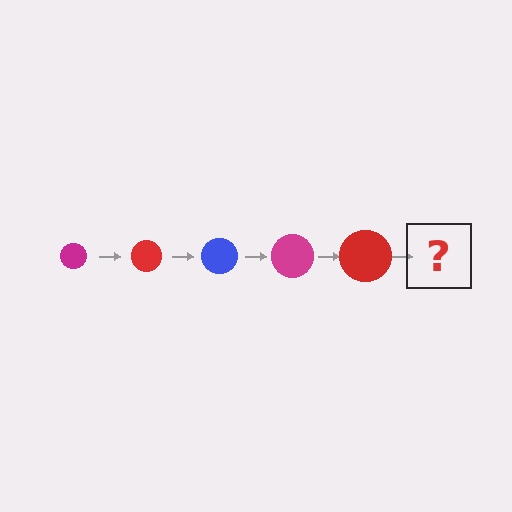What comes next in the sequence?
The next element should be a blue circle, larger than the previous one.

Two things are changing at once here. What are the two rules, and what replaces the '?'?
The two rules are that the circle grows larger each step and the color cycles through magenta, red, and blue. The '?' should be a blue circle, larger than the previous one.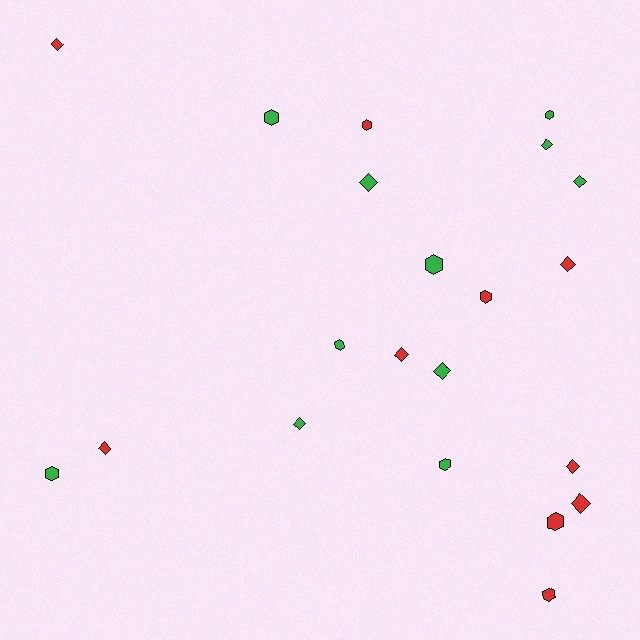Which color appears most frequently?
Green, with 11 objects.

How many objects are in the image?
There are 21 objects.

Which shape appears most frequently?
Diamond, with 11 objects.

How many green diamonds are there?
There are 5 green diamonds.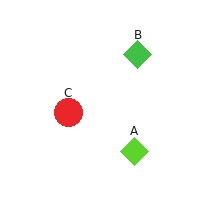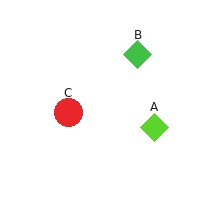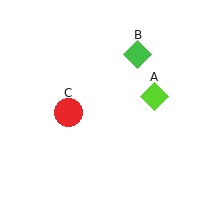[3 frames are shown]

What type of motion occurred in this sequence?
The lime diamond (object A) rotated counterclockwise around the center of the scene.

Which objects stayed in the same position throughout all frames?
Green diamond (object B) and red circle (object C) remained stationary.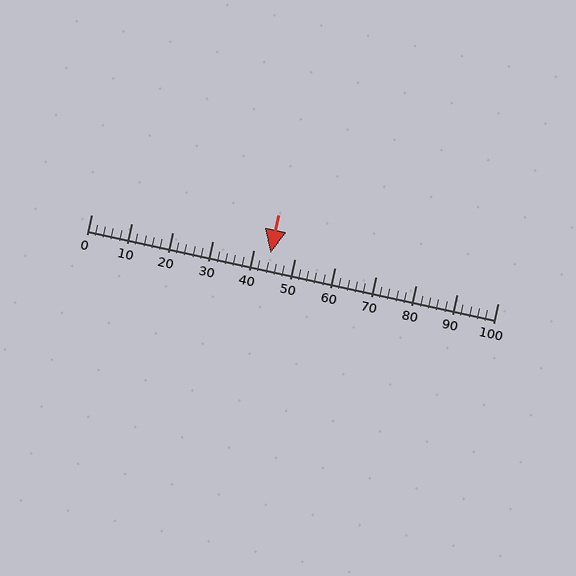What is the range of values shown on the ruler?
The ruler shows values from 0 to 100.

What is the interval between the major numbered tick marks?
The major tick marks are spaced 10 units apart.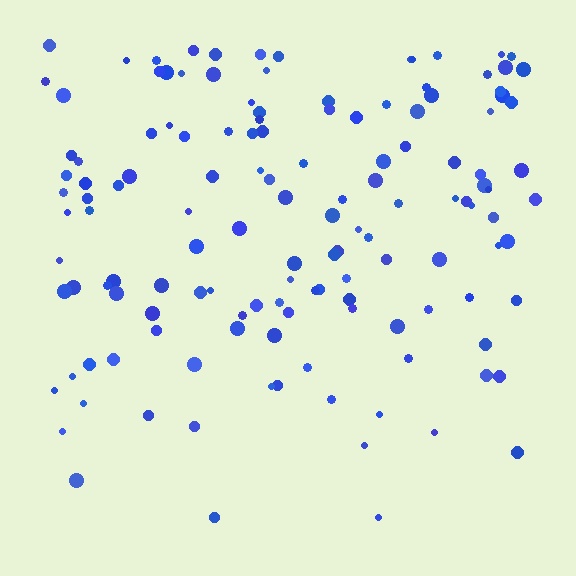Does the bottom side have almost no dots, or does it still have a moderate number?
Still a moderate number, just noticeably fewer than the top.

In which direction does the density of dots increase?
From bottom to top, with the top side densest.